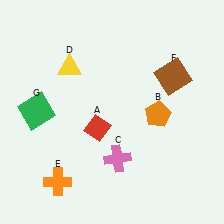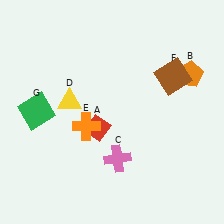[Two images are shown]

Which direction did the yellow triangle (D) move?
The yellow triangle (D) moved down.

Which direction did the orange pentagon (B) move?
The orange pentagon (B) moved up.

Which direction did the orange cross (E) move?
The orange cross (E) moved up.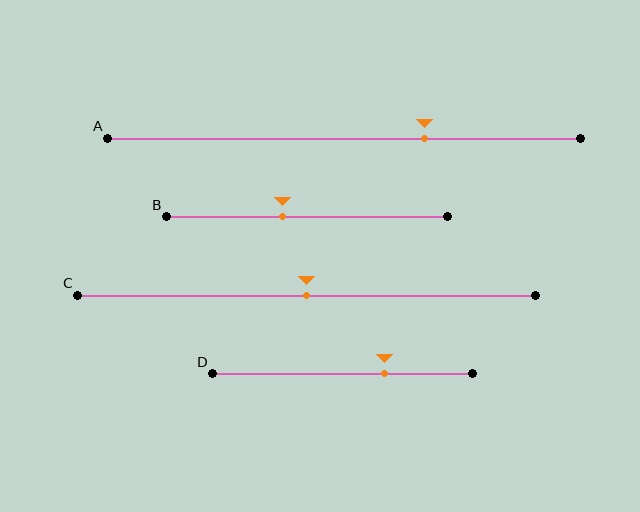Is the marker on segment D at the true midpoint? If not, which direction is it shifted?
No, the marker on segment D is shifted to the right by about 16% of the segment length.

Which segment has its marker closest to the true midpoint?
Segment C has its marker closest to the true midpoint.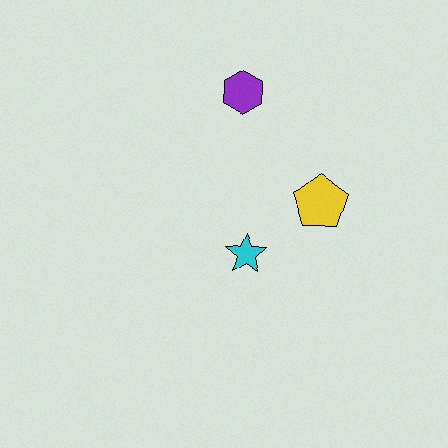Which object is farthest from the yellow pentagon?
The purple hexagon is farthest from the yellow pentagon.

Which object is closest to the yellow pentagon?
The cyan star is closest to the yellow pentagon.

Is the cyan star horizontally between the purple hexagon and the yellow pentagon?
Yes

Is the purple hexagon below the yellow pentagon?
No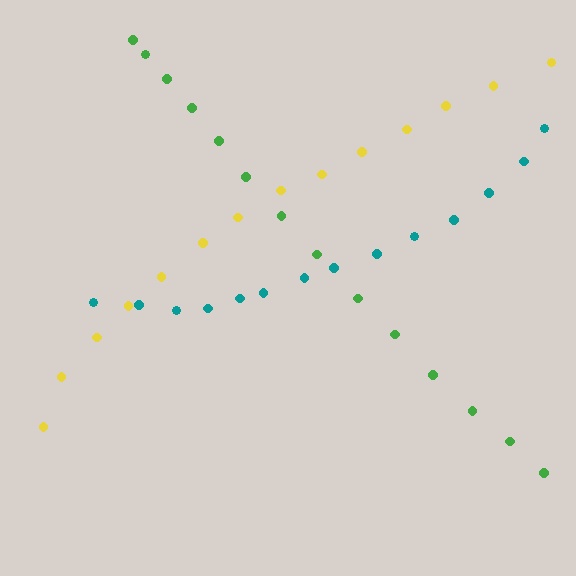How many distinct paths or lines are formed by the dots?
There are 3 distinct paths.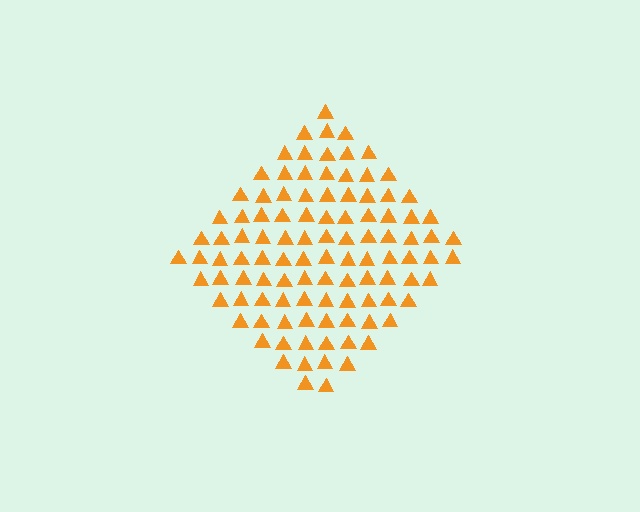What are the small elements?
The small elements are triangles.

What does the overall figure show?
The overall figure shows a diamond.